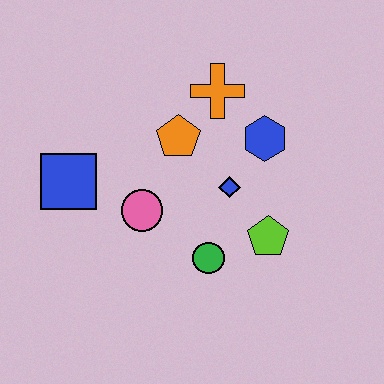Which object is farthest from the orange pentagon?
The lime pentagon is farthest from the orange pentagon.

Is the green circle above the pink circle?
No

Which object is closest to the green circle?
The lime pentagon is closest to the green circle.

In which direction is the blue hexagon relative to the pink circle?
The blue hexagon is to the right of the pink circle.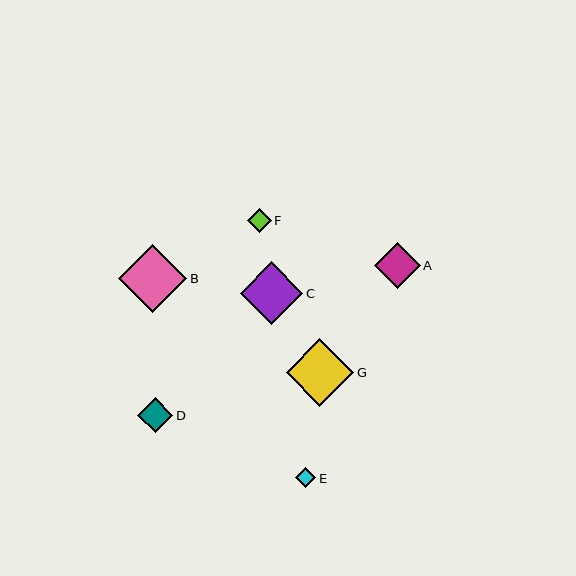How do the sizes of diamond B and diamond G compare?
Diamond B and diamond G are approximately the same size.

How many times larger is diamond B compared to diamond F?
Diamond B is approximately 2.8 times the size of diamond F.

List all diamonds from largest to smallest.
From largest to smallest: B, G, C, A, D, F, E.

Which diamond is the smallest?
Diamond E is the smallest with a size of approximately 20 pixels.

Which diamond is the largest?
Diamond B is the largest with a size of approximately 68 pixels.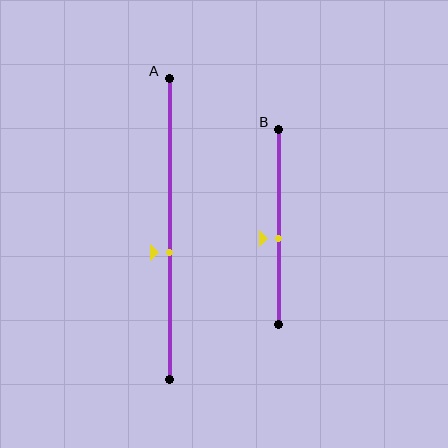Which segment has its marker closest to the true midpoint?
Segment B has its marker closest to the true midpoint.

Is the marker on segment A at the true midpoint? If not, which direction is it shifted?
No, the marker on segment A is shifted downward by about 8% of the segment length.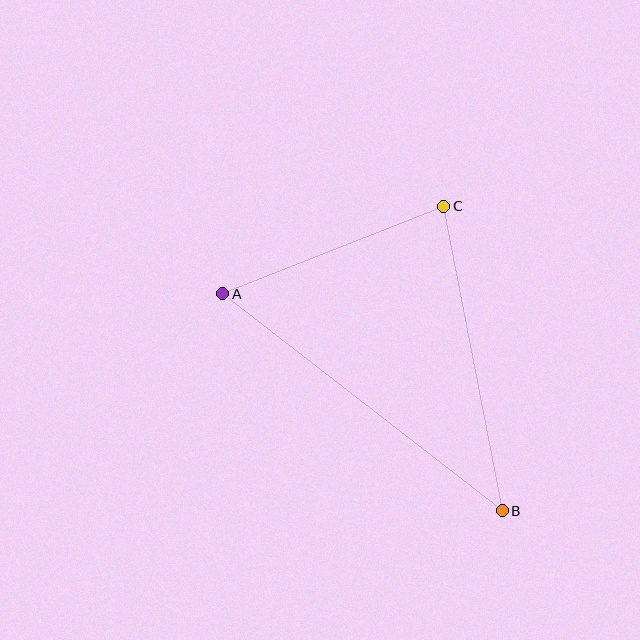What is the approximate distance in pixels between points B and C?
The distance between B and C is approximately 310 pixels.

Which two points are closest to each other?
Points A and C are closest to each other.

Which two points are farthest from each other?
Points A and B are farthest from each other.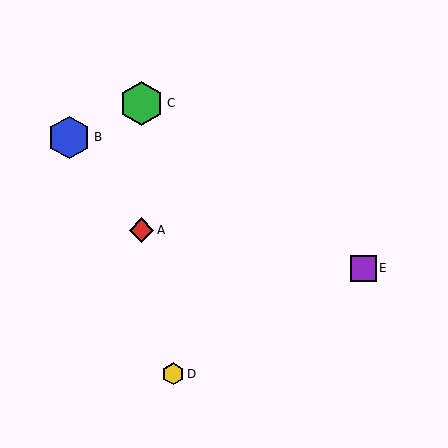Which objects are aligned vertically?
Objects A, C are aligned vertically.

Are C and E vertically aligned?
No, C is at x≈142 and E is at x≈364.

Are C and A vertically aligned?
Yes, both are at x≈142.